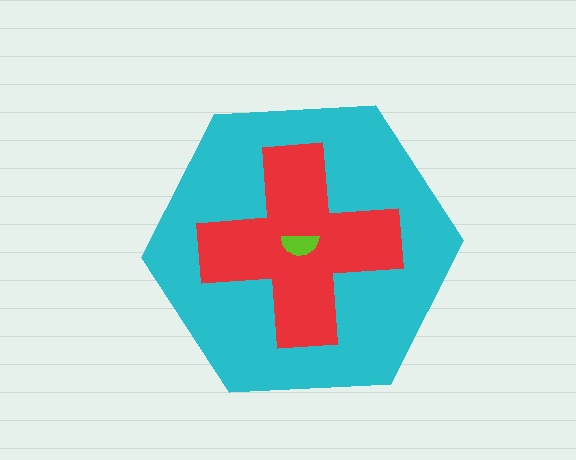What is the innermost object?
The lime semicircle.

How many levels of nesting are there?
3.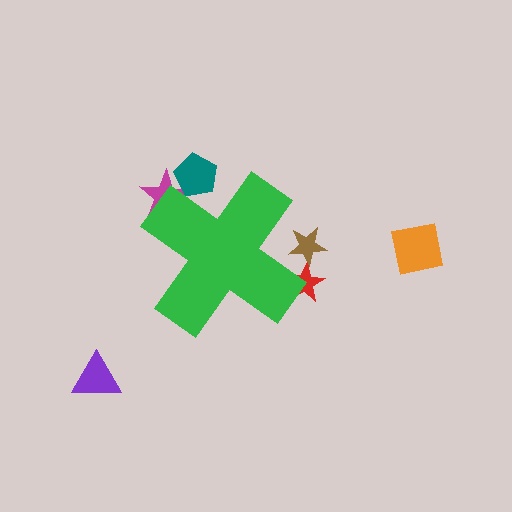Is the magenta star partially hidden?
Yes, the magenta star is partially hidden behind the green cross.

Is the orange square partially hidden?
No, the orange square is fully visible.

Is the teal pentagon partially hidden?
Yes, the teal pentagon is partially hidden behind the green cross.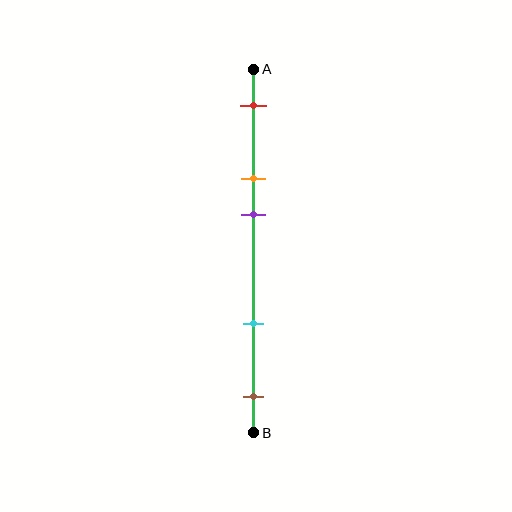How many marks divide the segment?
There are 5 marks dividing the segment.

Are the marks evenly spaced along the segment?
No, the marks are not evenly spaced.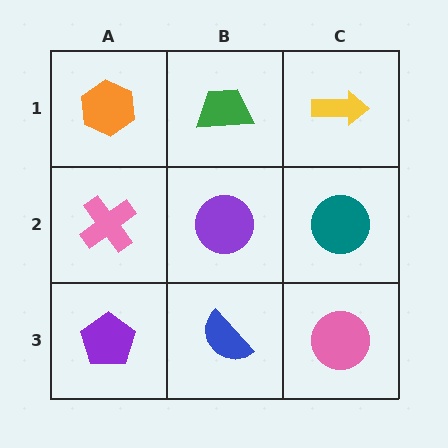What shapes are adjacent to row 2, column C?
A yellow arrow (row 1, column C), a pink circle (row 3, column C), a purple circle (row 2, column B).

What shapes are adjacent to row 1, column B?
A purple circle (row 2, column B), an orange hexagon (row 1, column A), a yellow arrow (row 1, column C).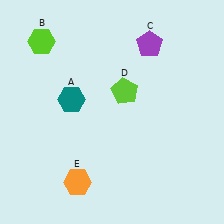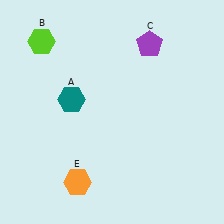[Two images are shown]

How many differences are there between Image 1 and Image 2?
There is 1 difference between the two images.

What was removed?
The lime pentagon (D) was removed in Image 2.